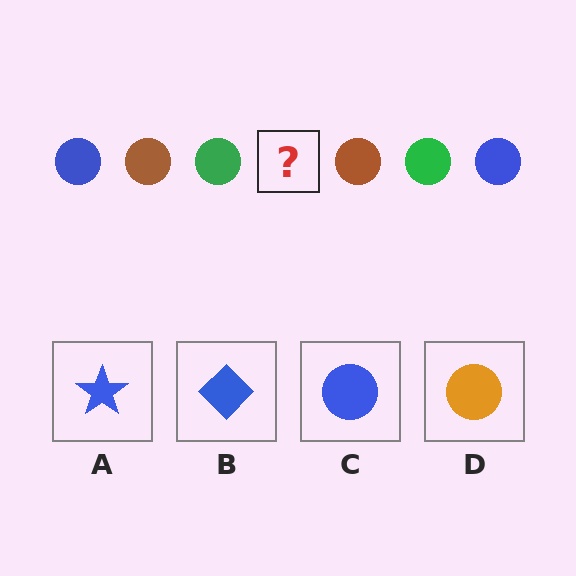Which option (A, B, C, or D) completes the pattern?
C.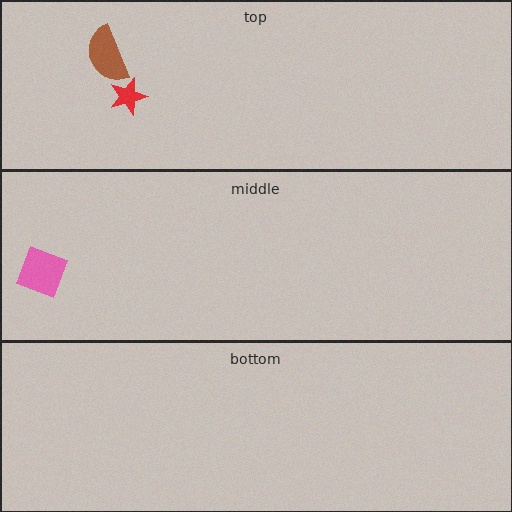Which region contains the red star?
The top region.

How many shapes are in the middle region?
1.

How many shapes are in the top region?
2.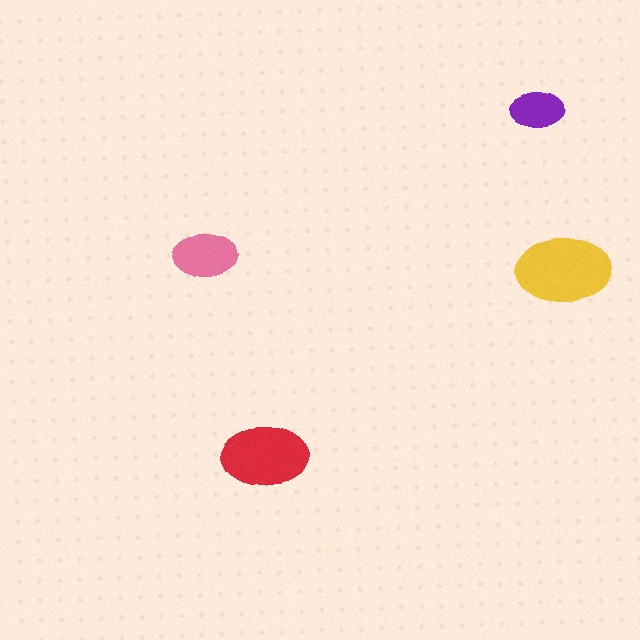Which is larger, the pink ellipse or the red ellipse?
The red one.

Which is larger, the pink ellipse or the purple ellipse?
The pink one.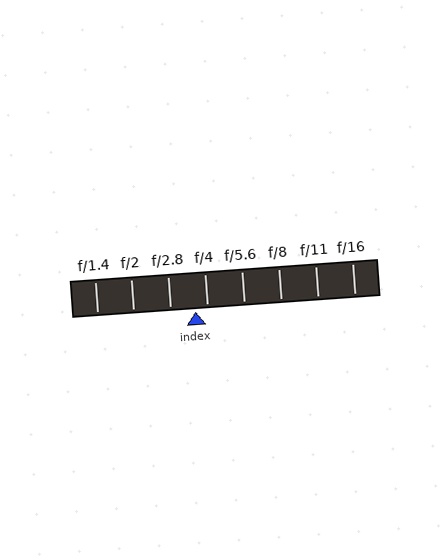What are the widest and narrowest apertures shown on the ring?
The widest aperture shown is f/1.4 and the narrowest is f/16.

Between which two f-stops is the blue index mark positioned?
The index mark is between f/2.8 and f/4.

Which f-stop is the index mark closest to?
The index mark is closest to f/4.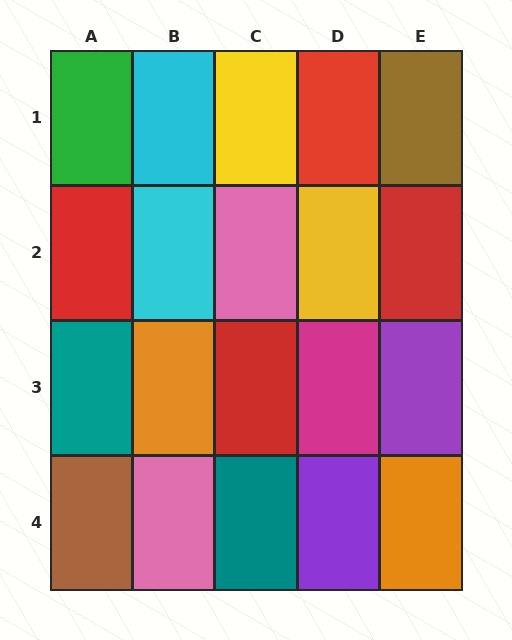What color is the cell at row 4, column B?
Pink.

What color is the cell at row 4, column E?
Orange.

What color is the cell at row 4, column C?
Teal.